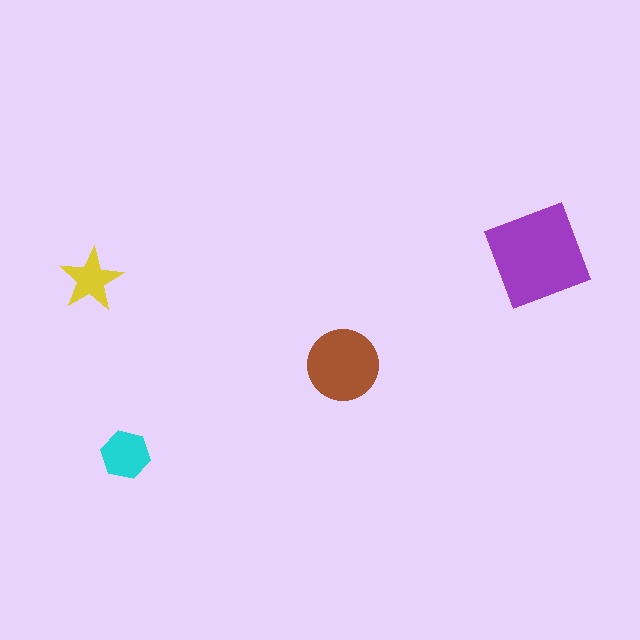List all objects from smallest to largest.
The yellow star, the cyan hexagon, the brown circle, the purple diamond.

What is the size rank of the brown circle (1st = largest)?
2nd.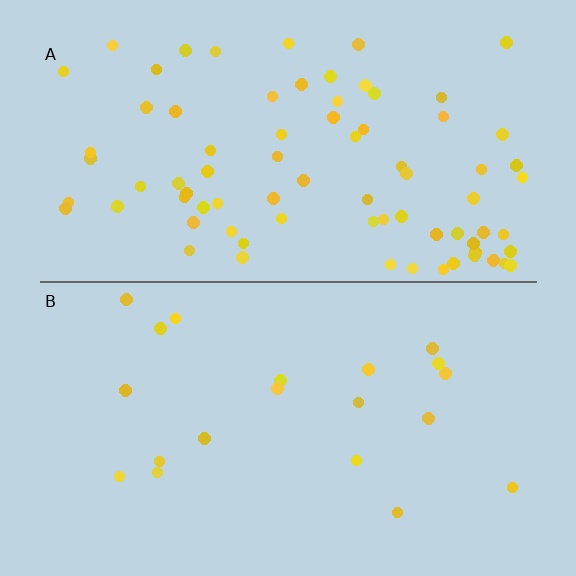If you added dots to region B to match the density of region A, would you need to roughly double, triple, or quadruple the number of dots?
Approximately quadruple.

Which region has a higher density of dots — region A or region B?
A (the top).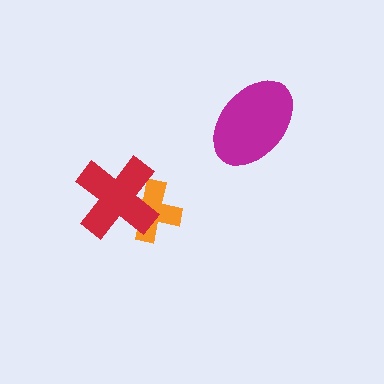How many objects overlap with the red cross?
1 object overlaps with the red cross.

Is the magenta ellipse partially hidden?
No, no other shape covers it.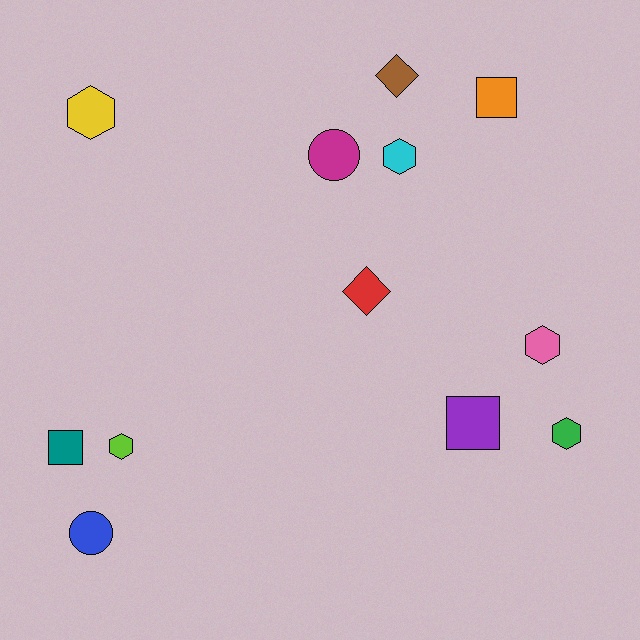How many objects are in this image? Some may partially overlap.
There are 12 objects.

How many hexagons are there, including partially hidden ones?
There are 5 hexagons.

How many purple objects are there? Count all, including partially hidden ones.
There is 1 purple object.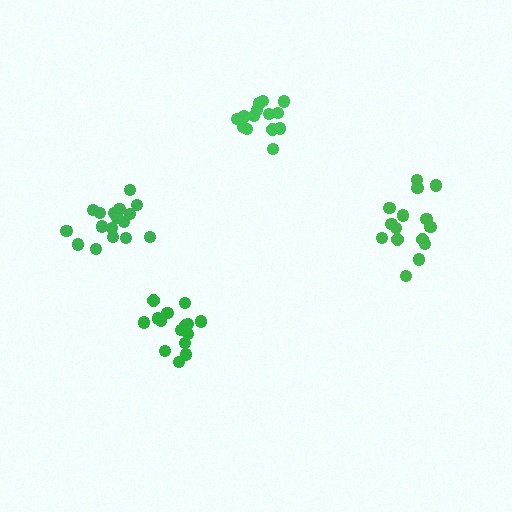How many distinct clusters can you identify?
There are 4 distinct clusters.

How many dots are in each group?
Group 1: 15 dots, Group 2: 14 dots, Group 3: 17 dots, Group 4: 15 dots (61 total).